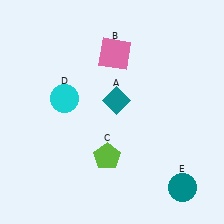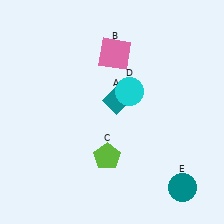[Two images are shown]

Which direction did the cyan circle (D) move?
The cyan circle (D) moved right.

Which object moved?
The cyan circle (D) moved right.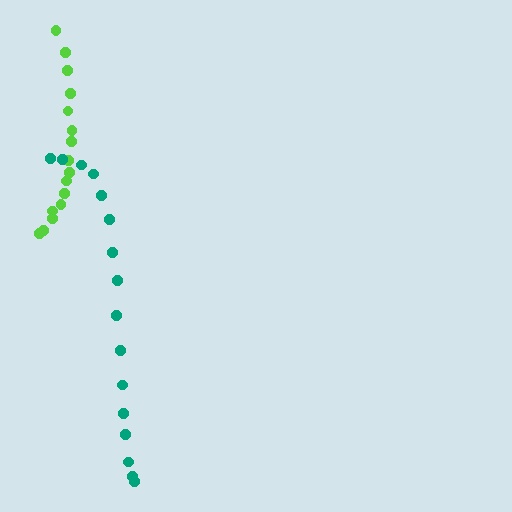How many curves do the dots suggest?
There are 2 distinct paths.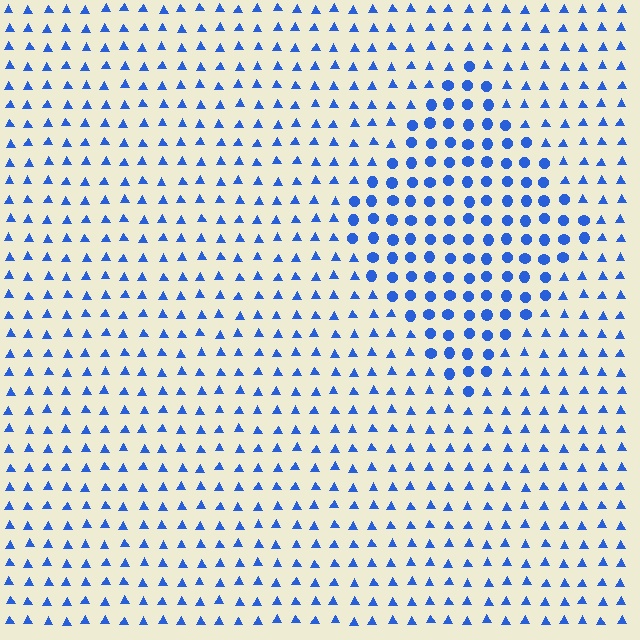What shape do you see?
I see a diamond.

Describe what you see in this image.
The image is filled with small blue elements arranged in a uniform grid. A diamond-shaped region contains circles, while the surrounding area contains triangles. The boundary is defined purely by the change in element shape.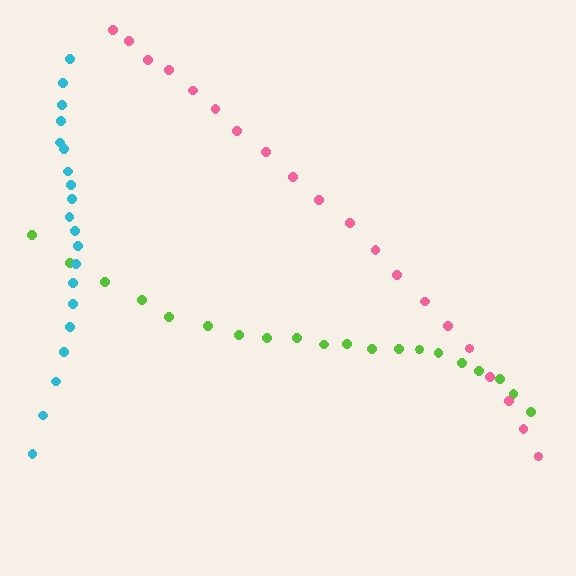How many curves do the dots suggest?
There are 3 distinct paths.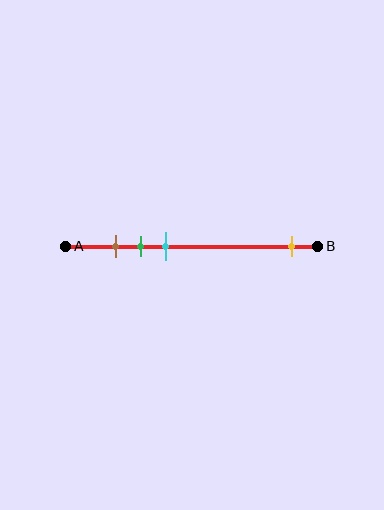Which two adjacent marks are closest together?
The brown and green marks are the closest adjacent pair.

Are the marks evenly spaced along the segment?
No, the marks are not evenly spaced.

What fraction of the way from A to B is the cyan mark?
The cyan mark is approximately 40% (0.4) of the way from A to B.